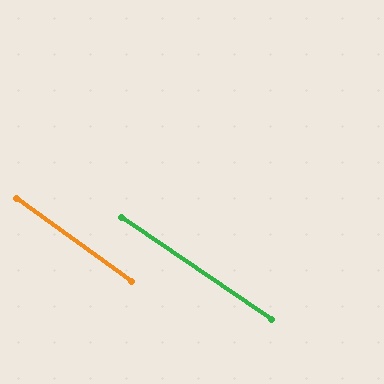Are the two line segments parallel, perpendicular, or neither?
Parallel — their directions differ by only 1.7°.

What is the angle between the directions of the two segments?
Approximately 2 degrees.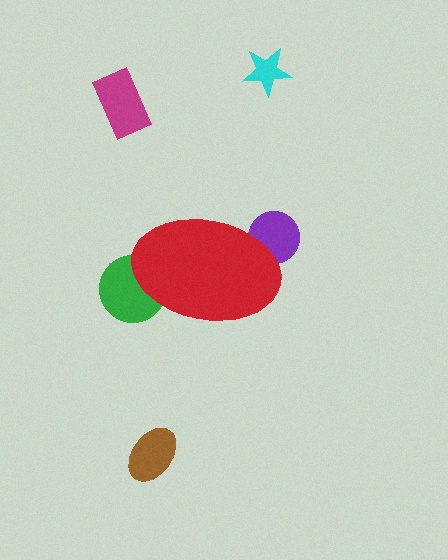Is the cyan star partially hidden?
No, the cyan star is fully visible.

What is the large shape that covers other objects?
A red ellipse.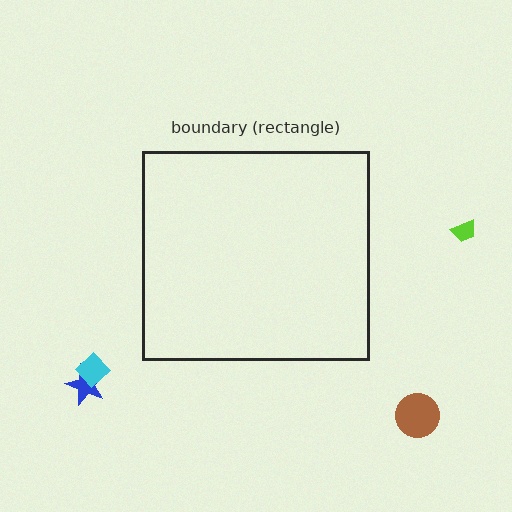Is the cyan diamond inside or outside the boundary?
Outside.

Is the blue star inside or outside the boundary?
Outside.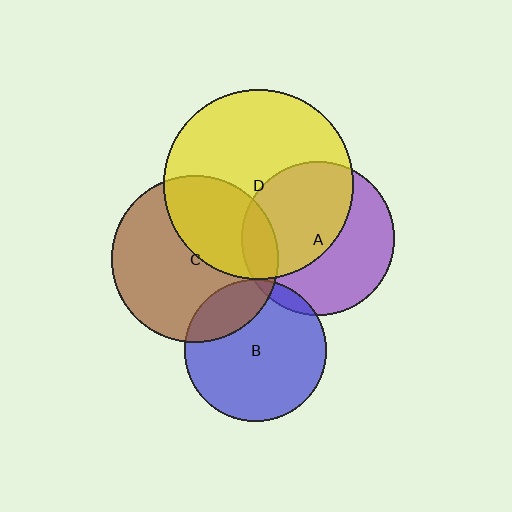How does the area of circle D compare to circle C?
Approximately 1.3 times.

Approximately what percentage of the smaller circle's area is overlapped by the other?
Approximately 5%.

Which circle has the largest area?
Circle D (yellow).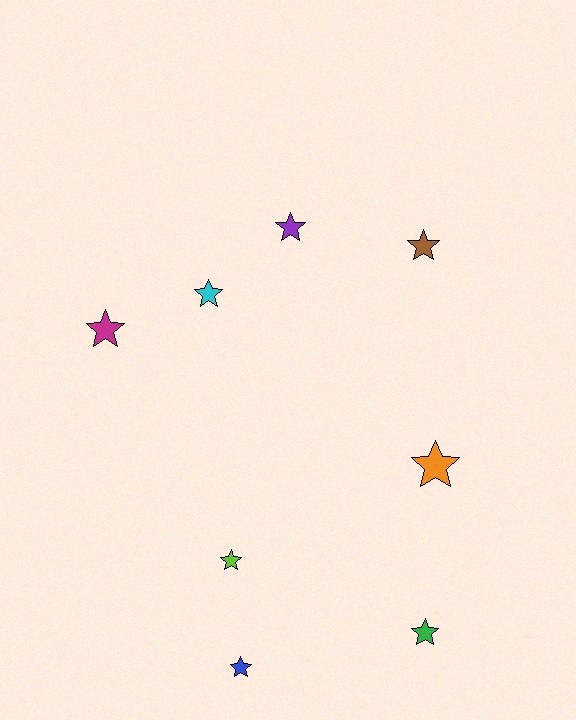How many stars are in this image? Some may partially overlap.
There are 8 stars.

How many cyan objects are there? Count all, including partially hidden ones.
There is 1 cyan object.